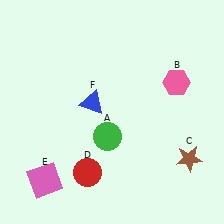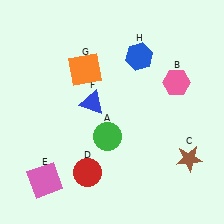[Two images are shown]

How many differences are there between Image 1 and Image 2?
There are 2 differences between the two images.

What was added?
An orange square (G), a blue hexagon (H) were added in Image 2.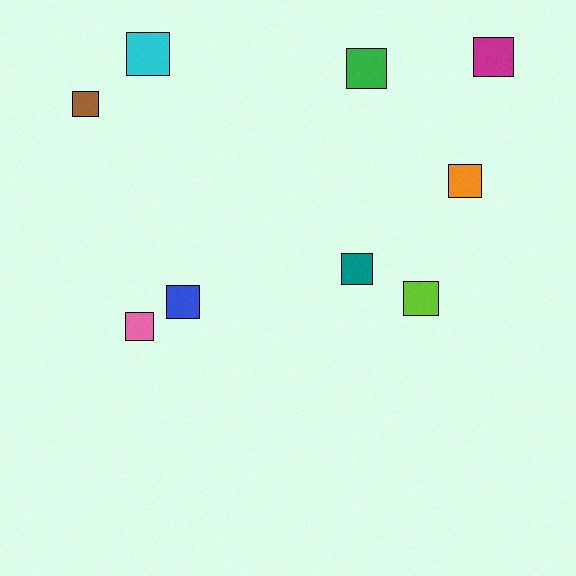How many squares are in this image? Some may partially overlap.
There are 9 squares.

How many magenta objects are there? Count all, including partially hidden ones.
There is 1 magenta object.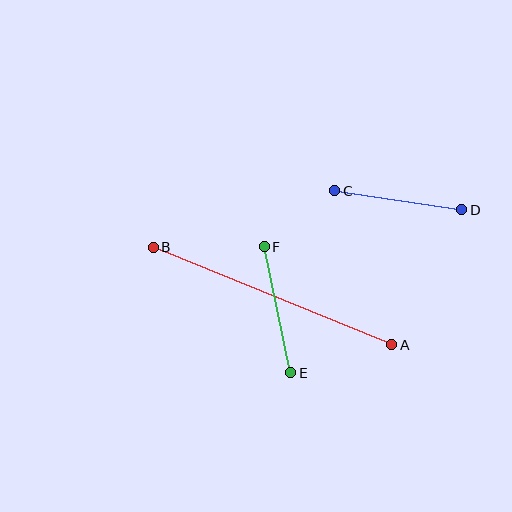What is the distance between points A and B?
The distance is approximately 258 pixels.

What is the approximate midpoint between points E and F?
The midpoint is at approximately (277, 310) pixels.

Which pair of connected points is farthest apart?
Points A and B are farthest apart.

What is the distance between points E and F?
The distance is approximately 129 pixels.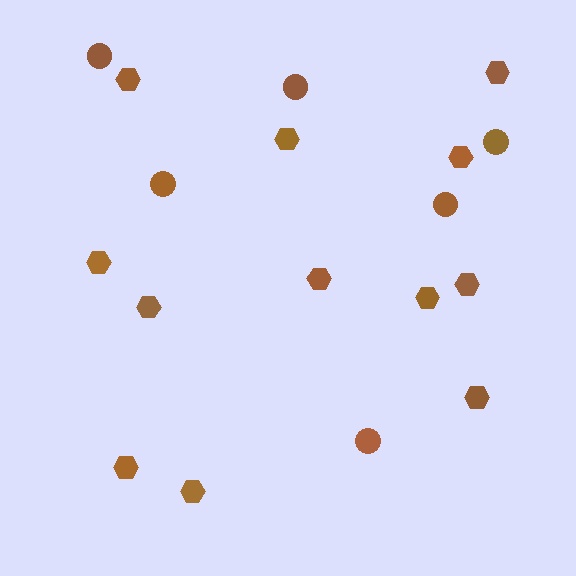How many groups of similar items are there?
There are 2 groups: one group of circles (6) and one group of hexagons (12).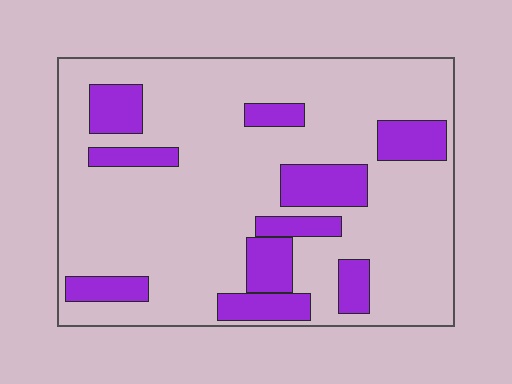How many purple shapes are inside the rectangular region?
10.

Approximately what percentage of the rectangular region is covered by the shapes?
Approximately 20%.